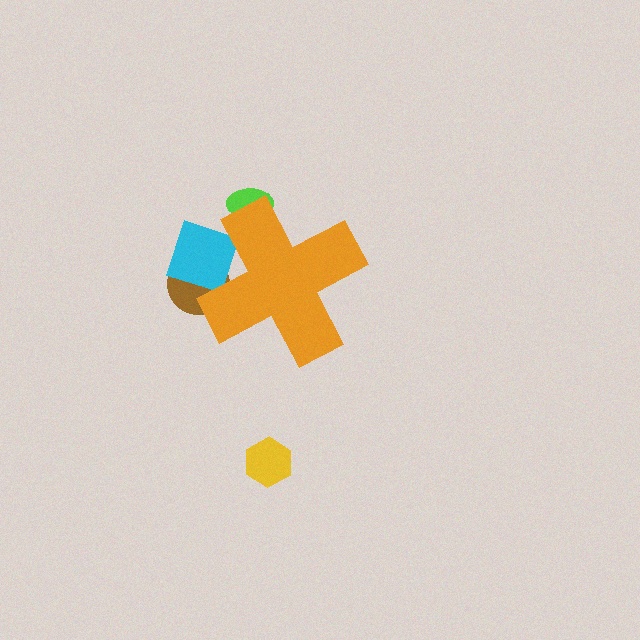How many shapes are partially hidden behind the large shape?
3 shapes are partially hidden.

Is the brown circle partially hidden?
Yes, the brown circle is partially hidden behind the orange cross.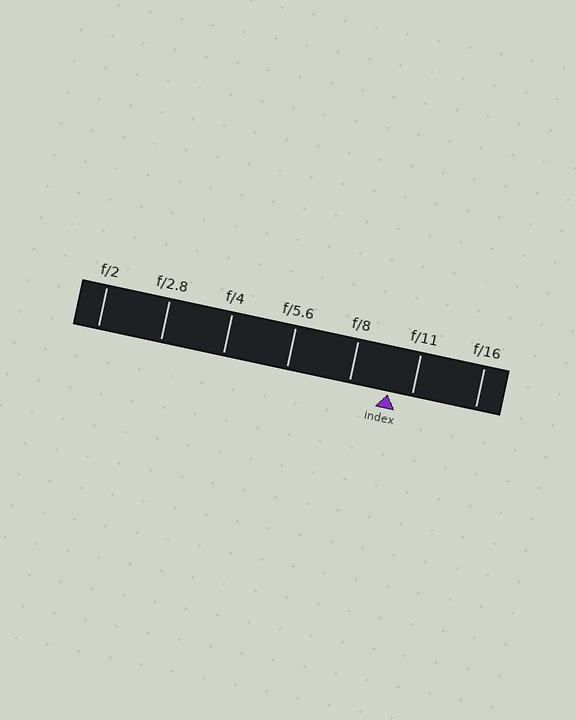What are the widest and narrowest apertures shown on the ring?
The widest aperture shown is f/2 and the narrowest is f/16.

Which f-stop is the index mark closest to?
The index mark is closest to f/11.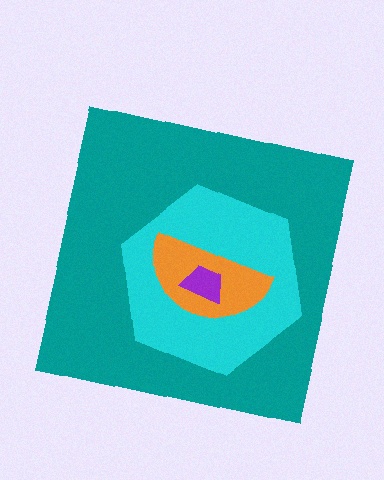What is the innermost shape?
The purple trapezoid.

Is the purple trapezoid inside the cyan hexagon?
Yes.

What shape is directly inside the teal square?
The cyan hexagon.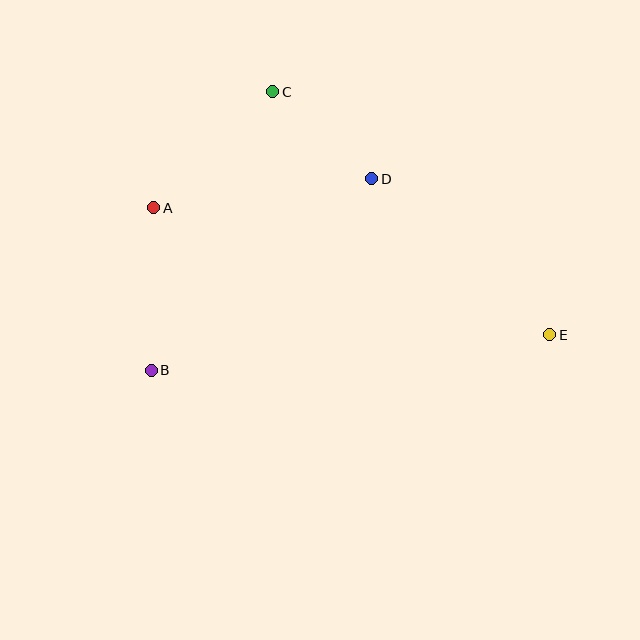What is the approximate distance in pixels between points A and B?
The distance between A and B is approximately 163 pixels.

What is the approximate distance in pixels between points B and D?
The distance between B and D is approximately 292 pixels.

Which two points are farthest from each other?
Points A and E are farthest from each other.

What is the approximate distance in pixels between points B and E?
The distance between B and E is approximately 400 pixels.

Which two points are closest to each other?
Points C and D are closest to each other.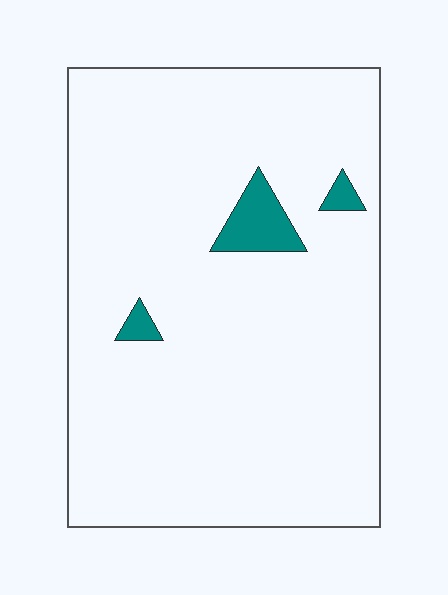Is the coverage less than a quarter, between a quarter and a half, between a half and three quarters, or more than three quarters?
Less than a quarter.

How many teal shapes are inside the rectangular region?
3.